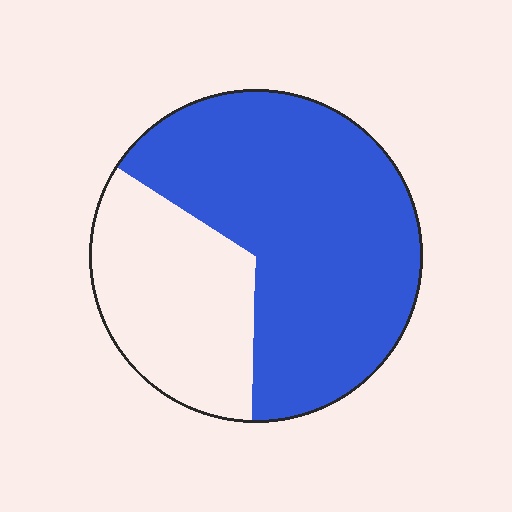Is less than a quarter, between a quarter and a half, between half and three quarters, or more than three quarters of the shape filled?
Between half and three quarters.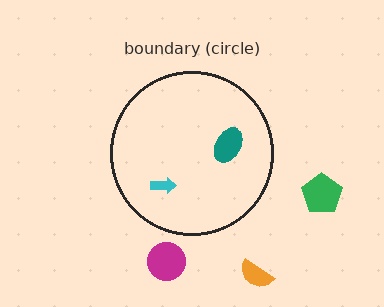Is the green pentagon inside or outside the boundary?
Outside.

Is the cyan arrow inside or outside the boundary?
Inside.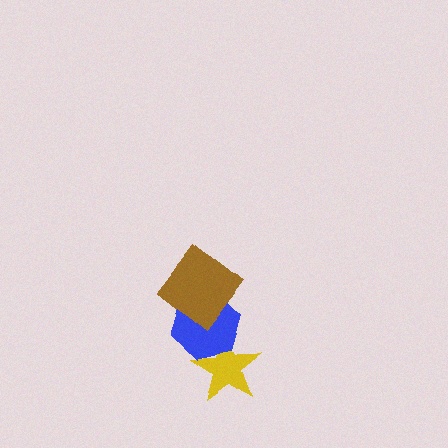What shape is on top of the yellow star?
The blue hexagon is on top of the yellow star.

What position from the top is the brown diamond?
The brown diamond is 1st from the top.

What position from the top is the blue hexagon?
The blue hexagon is 2nd from the top.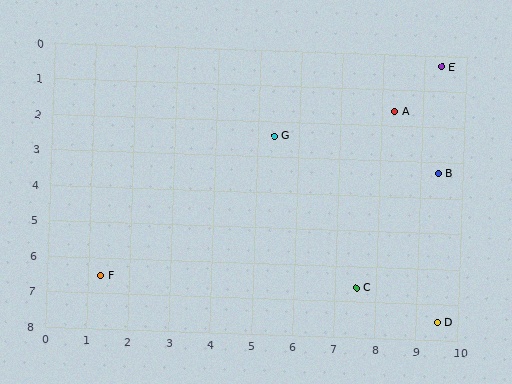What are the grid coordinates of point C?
Point C is at approximately (7.5, 6.6).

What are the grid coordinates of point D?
Point D is at approximately (9.5, 7.5).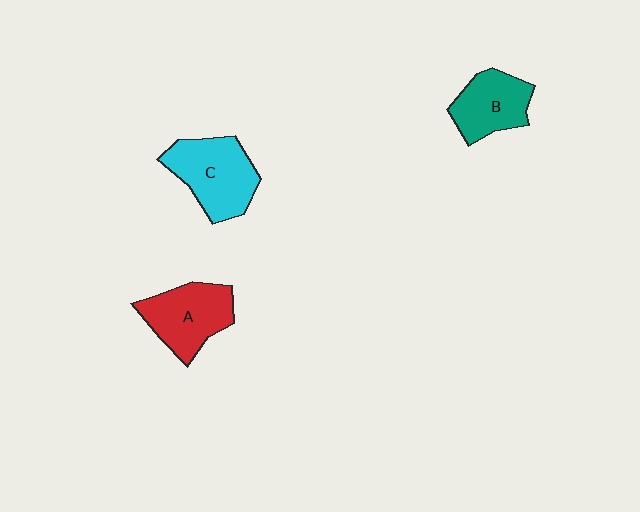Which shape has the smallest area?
Shape B (teal).